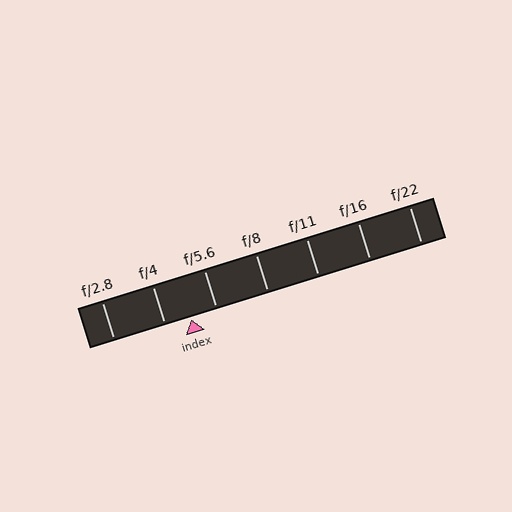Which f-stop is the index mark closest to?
The index mark is closest to f/5.6.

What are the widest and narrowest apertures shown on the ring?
The widest aperture shown is f/2.8 and the narrowest is f/22.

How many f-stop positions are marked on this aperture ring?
There are 7 f-stop positions marked.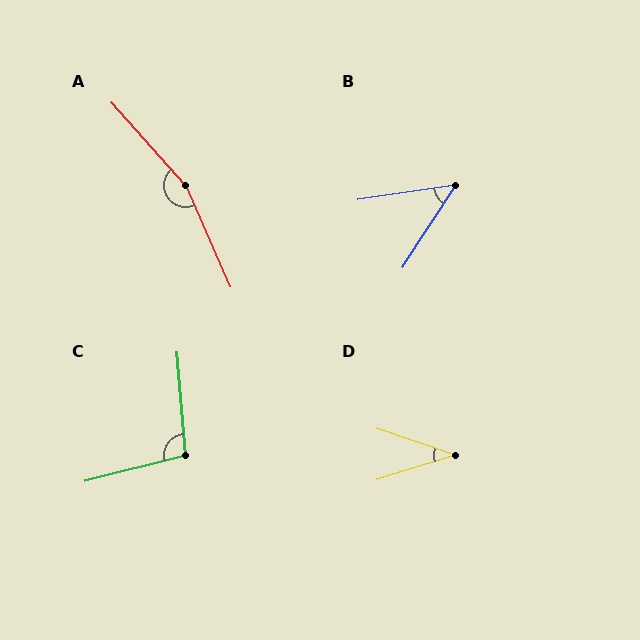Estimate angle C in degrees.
Approximately 99 degrees.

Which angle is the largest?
A, at approximately 162 degrees.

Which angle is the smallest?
D, at approximately 36 degrees.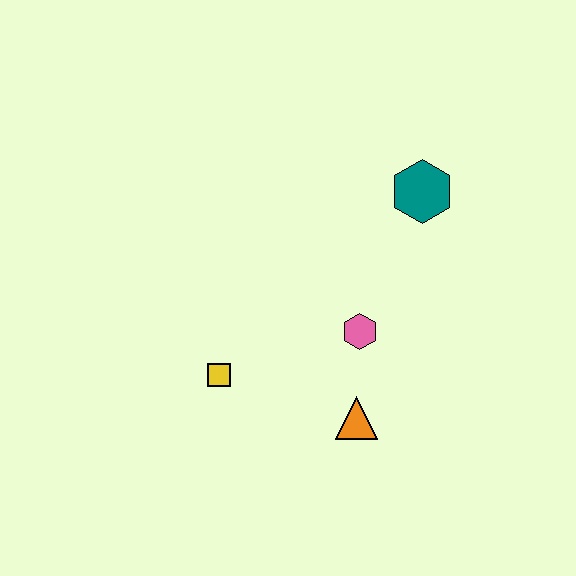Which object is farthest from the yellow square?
The teal hexagon is farthest from the yellow square.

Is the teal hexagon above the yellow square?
Yes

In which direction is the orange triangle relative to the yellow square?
The orange triangle is to the right of the yellow square.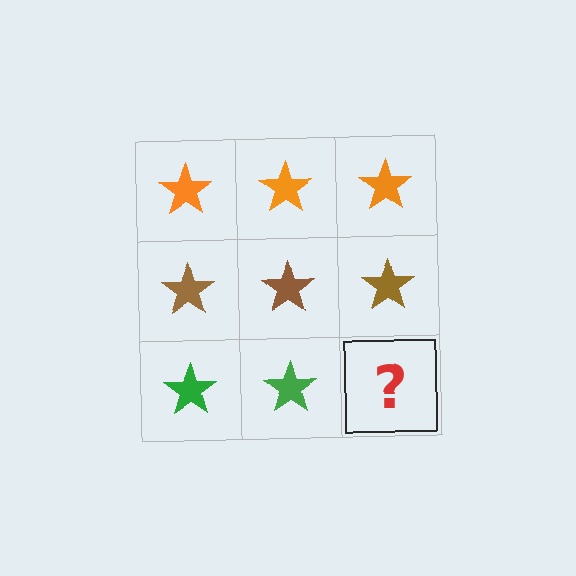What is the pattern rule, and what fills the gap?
The rule is that each row has a consistent color. The gap should be filled with a green star.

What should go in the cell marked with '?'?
The missing cell should contain a green star.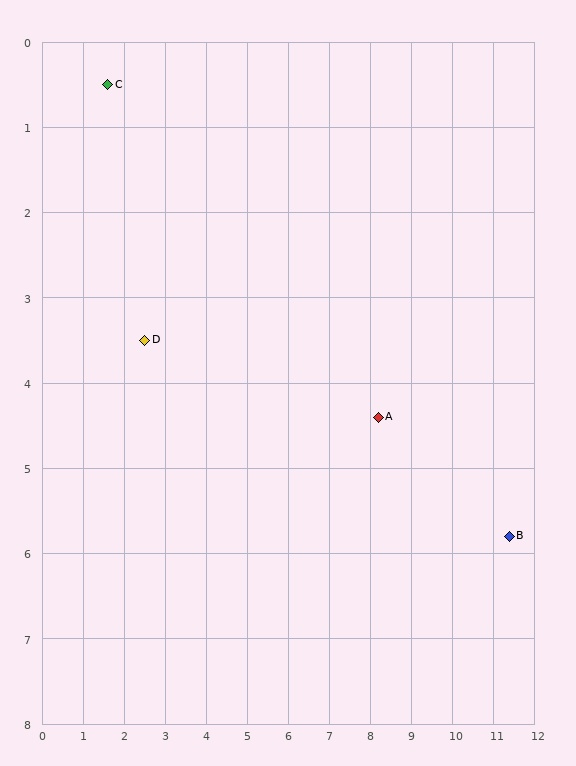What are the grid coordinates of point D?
Point D is at approximately (2.5, 3.5).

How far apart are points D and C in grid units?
Points D and C are about 3.1 grid units apart.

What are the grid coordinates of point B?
Point B is at approximately (11.4, 5.8).